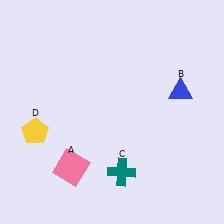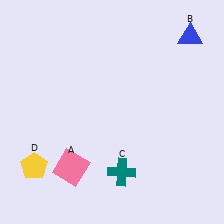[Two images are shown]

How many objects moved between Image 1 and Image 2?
2 objects moved between the two images.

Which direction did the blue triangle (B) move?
The blue triangle (B) moved up.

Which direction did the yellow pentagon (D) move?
The yellow pentagon (D) moved down.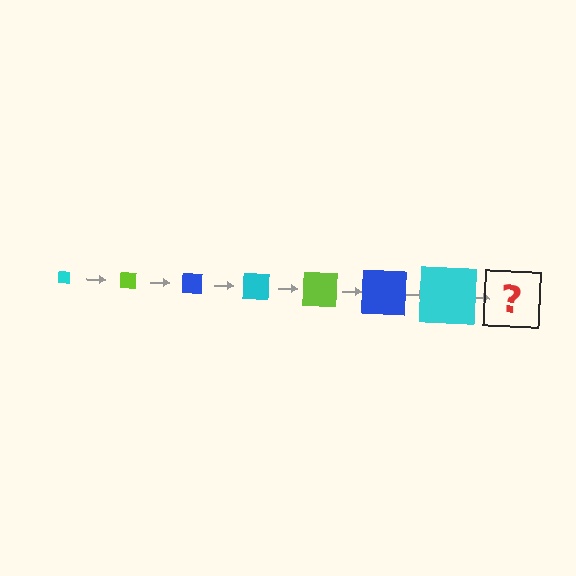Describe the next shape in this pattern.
It should be a lime square, larger than the previous one.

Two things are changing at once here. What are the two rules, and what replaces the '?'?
The two rules are that the square grows larger each step and the color cycles through cyan, lime, and blue. The '?' should be a lime square, larger than the previous one.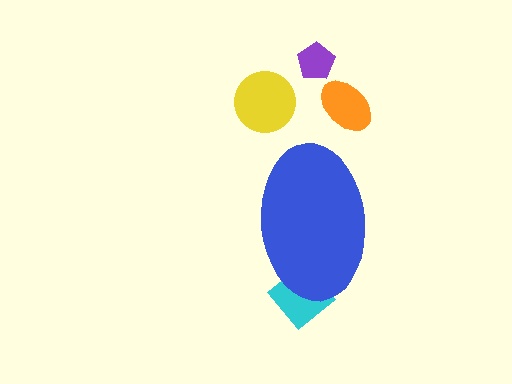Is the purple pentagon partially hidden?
No, the purple pentagon is fully visible.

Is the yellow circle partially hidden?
No, the yellow circle is fully visible.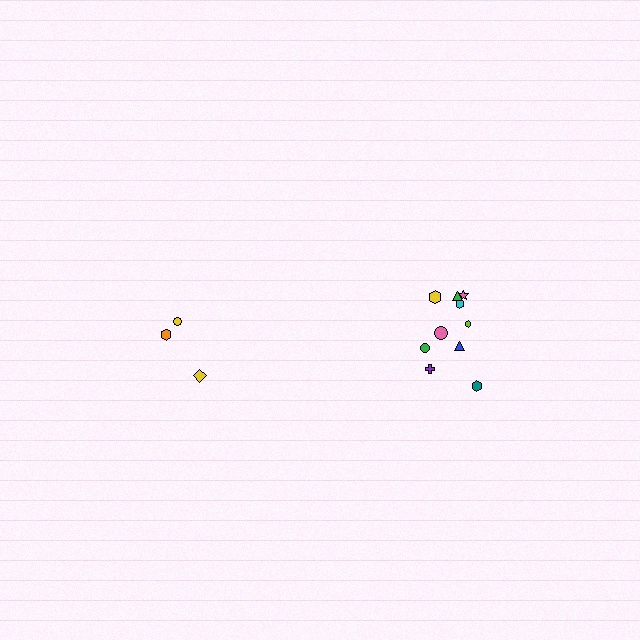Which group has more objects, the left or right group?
The right group.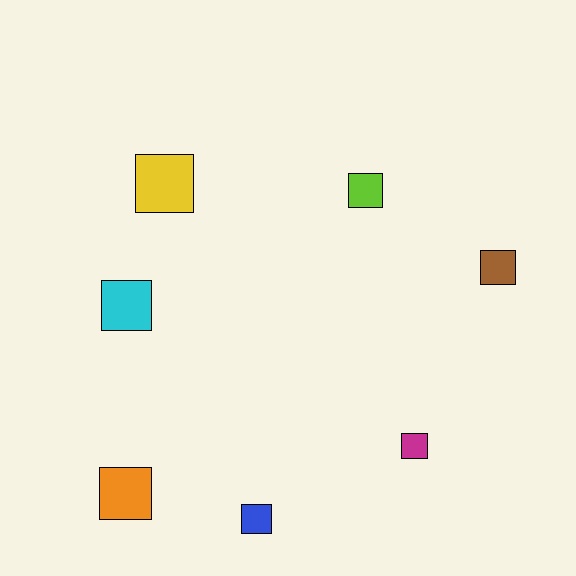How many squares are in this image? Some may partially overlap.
There are 7 squares.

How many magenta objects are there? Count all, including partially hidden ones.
There is 1 magenta object.